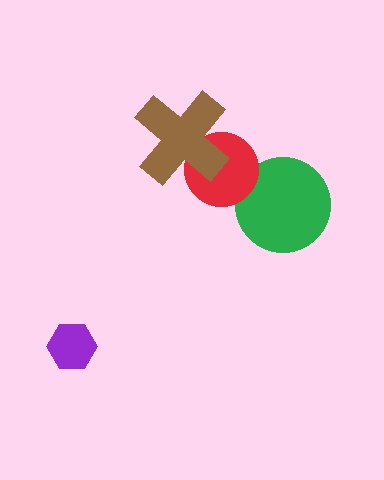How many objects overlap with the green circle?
1 object overlaps with the green circle.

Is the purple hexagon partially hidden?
No, no other shape covers it.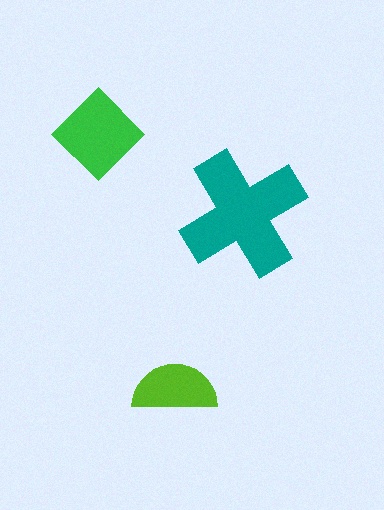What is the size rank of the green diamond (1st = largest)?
2nd.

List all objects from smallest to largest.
The lime semicircle, the green diamond, the teal cross.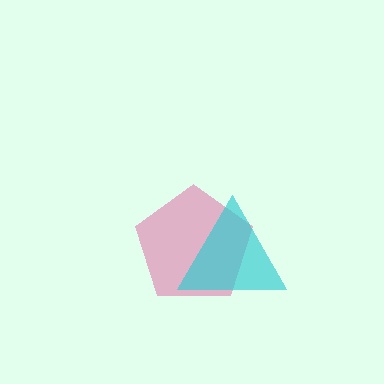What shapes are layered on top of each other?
The layered shapes are: a pink pentagon, a cyan triangle.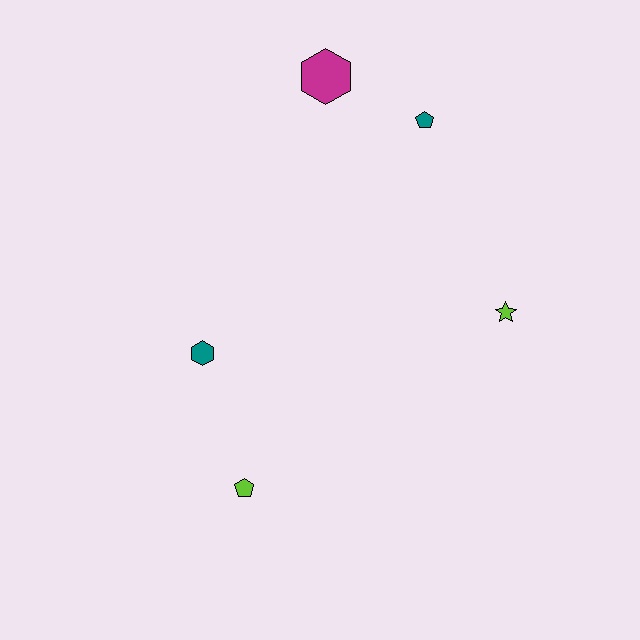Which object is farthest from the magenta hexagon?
The lime pentagon is farthest from the magenta hexagon.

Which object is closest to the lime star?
The teal pentagon is closest to the lime star.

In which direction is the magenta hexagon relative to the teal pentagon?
The magenta hexagon is to the left of the teal pentagon.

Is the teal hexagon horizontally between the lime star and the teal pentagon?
No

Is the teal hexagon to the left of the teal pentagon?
Yes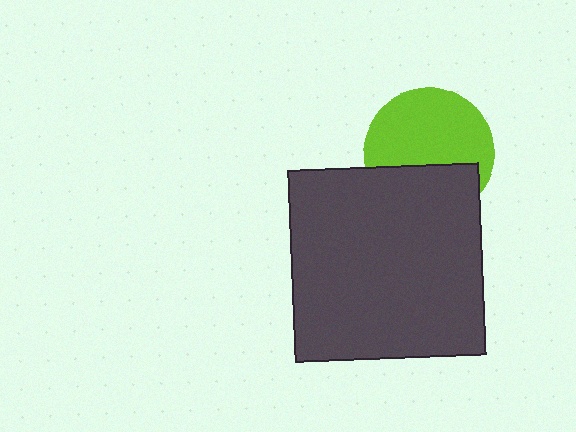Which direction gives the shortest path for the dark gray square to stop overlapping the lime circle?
Moving down gives the shortest separation.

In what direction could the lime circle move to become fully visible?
The lime circle could move up. That would shift it out from behind the dark gray square entirely.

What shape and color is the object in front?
The object in front is a dark gray square.